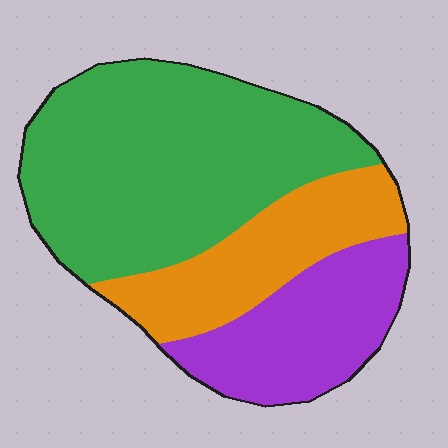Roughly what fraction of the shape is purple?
Purple takes up about one quarter (1/4) of the shape.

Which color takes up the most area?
Green, at roughly 55%.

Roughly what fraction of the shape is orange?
Orange covers roughly 25% of the shape.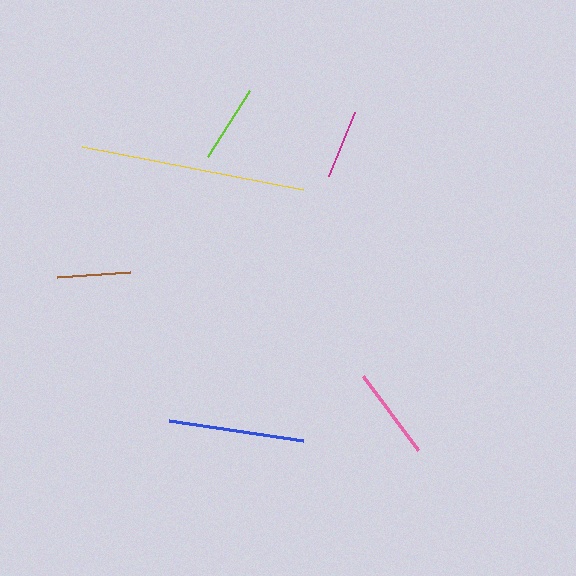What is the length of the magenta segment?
The magenta segment is approximately 70 pixels long.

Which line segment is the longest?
The yellow line is the longest at approximately 224 pixels.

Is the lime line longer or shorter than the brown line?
The lime line is longer than the brown line.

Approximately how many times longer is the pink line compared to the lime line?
The pink line is approximately 1.2 times the length of the lime line.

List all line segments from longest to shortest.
From longest to shortest: yellow, blue, pink, lime, brown, magenta.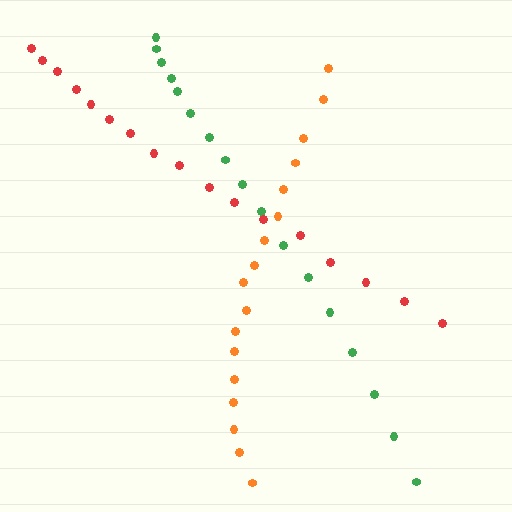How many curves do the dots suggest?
There are 3 distinct paths.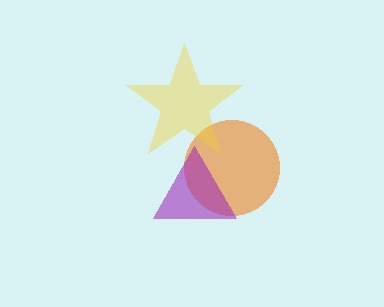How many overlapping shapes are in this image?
There are 3 overlapping shapes in the image.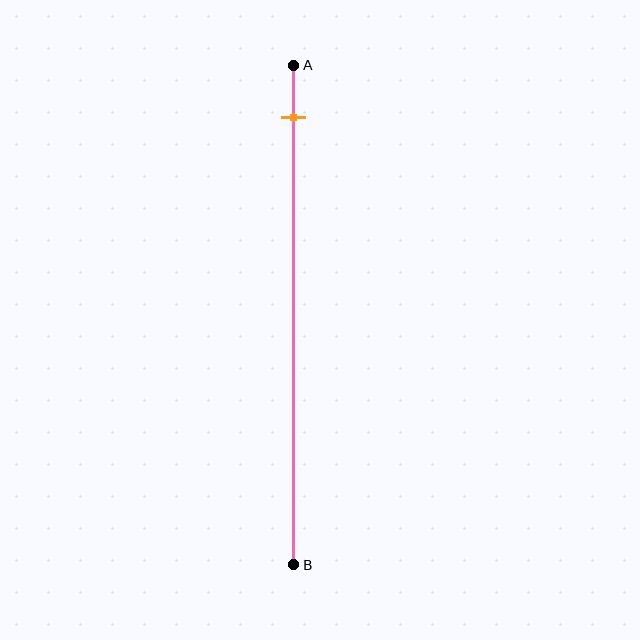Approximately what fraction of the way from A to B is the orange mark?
The orange mark is approximately 10% of the way from A to B.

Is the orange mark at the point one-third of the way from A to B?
No, the mark is at about 10% from A, not at the 33% one-third point.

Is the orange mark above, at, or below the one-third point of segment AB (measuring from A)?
The orange mark is above the one-third point of segment AB.